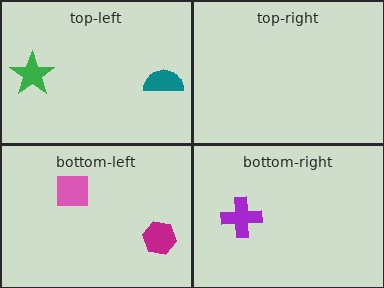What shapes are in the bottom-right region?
The purple cross.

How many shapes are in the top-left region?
2.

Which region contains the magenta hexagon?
The bottom-left region.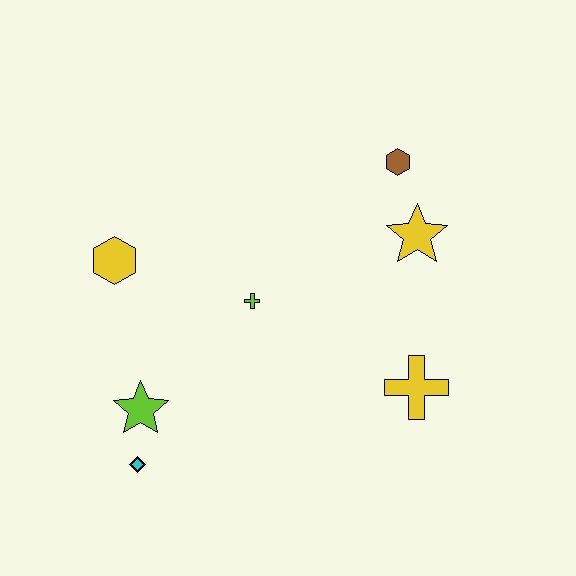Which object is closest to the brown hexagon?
The yellow star is closest to the brown hexagon.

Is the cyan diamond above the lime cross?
No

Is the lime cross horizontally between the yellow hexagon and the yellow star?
Yes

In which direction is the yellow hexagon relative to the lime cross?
The yellow hexagon is to the left of the lime cross.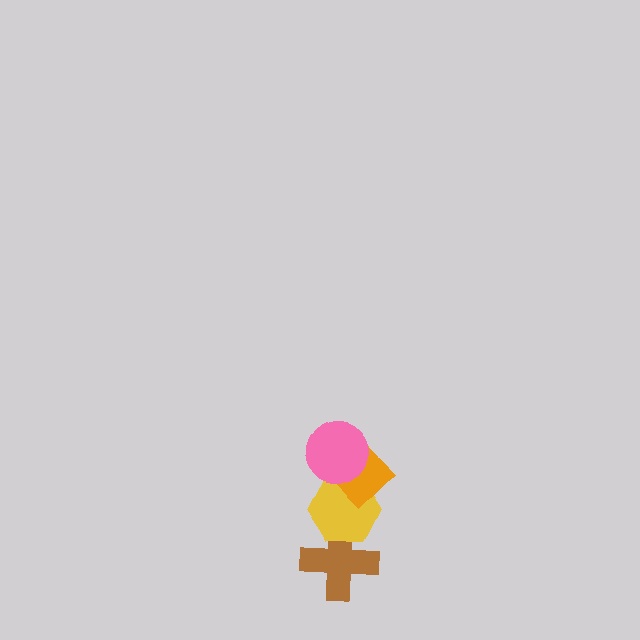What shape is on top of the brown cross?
The yellow hexagon is on top of the brown cross.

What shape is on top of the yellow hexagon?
The orange diamond is on top of the yellow hexagon.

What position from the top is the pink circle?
The pink circle is 1st from the top.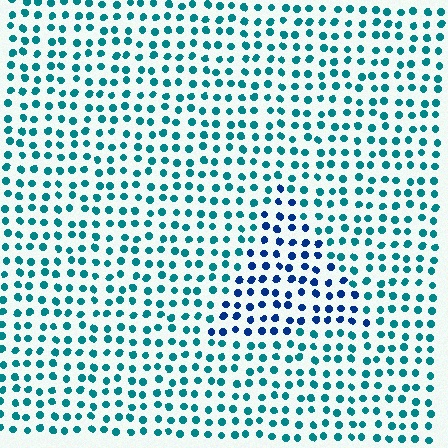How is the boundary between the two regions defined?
The boundary is defined purely by a slight shift in hue (about 38 degrees). Spacing, size, and orientation are identical on both sides.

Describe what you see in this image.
The image is filled with small teal elements in a uniform arrangement. A triangle-shaped region is visible where the elements are tinted to a slightly different hue, forming a subtle color boundary.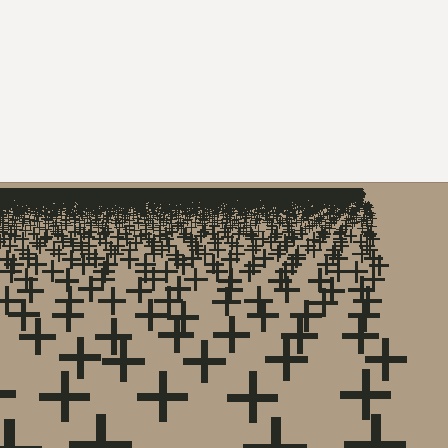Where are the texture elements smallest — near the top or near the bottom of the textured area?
Near the top.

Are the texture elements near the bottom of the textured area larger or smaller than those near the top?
Larger. Near the bottom, elements are closer to the viewer and appear at a bigger on-screen size.